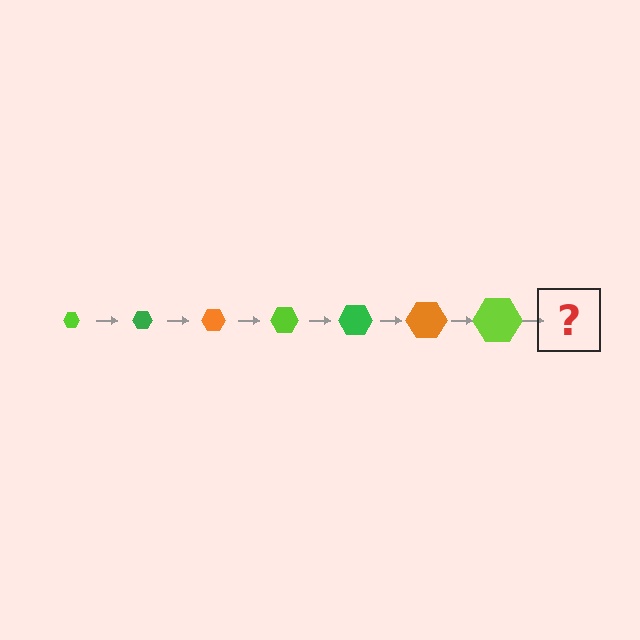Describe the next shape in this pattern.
It should be a green hexagon, larger than the previous one.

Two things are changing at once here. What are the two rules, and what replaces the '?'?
The two rules are that the hexagon grows larger each step and the color cycles through lime, green, and orange. The '?' should be a green hexagon, larger than the previous one.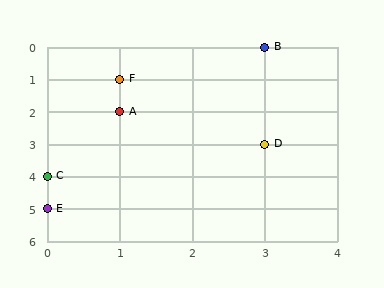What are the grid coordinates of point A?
Point A is at grid coordinates (1, 2).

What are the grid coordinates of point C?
Point C is at grid coordinates (0, 4).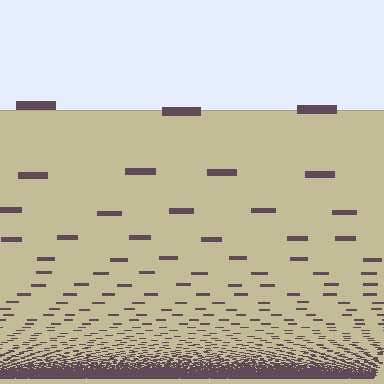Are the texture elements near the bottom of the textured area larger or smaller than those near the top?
Smaller. The gradient is inverted — elements near the bottom are smaller and denser.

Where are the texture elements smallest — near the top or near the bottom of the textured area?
Near the bottom.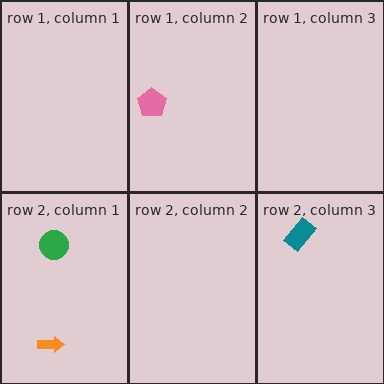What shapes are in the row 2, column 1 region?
The green circle, the orange arrow.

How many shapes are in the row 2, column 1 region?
2.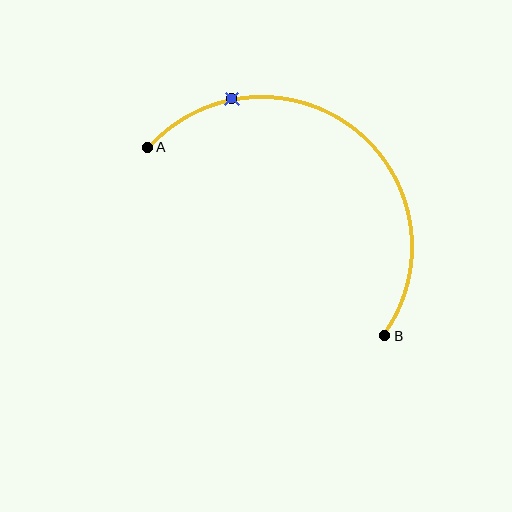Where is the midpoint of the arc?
The arc midpoint is the point on the curve farthest from the straight line joining A and B. It sits above and to the right of that line.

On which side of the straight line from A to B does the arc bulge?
The arc bulges above and to the right of the straight line connecting A and B.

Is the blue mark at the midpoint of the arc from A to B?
No. The blue mark lies on the arc but is closer to endpoint A. The arc midpoint would be at the point on the curve equidistant along the arc from both A and B.